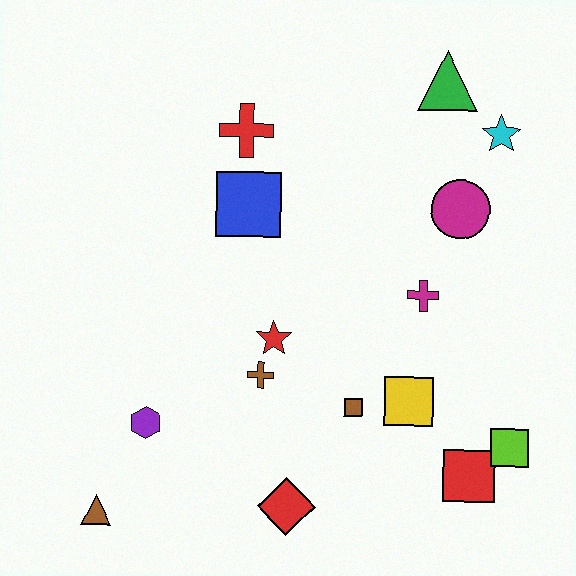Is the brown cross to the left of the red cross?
No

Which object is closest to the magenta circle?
The cyan star is closest to the magenta circle.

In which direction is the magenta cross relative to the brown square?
The magenta cross is above the brown square.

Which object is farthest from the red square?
The red cross is farthest from the red square.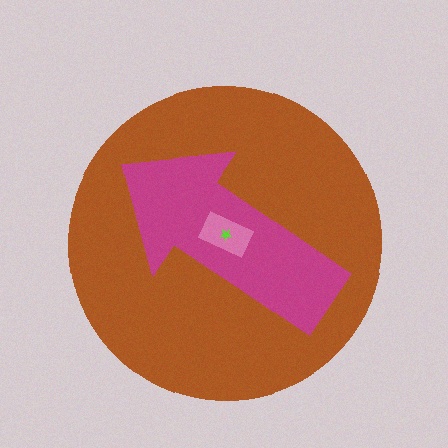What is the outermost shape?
The brown circle.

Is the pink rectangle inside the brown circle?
Yes.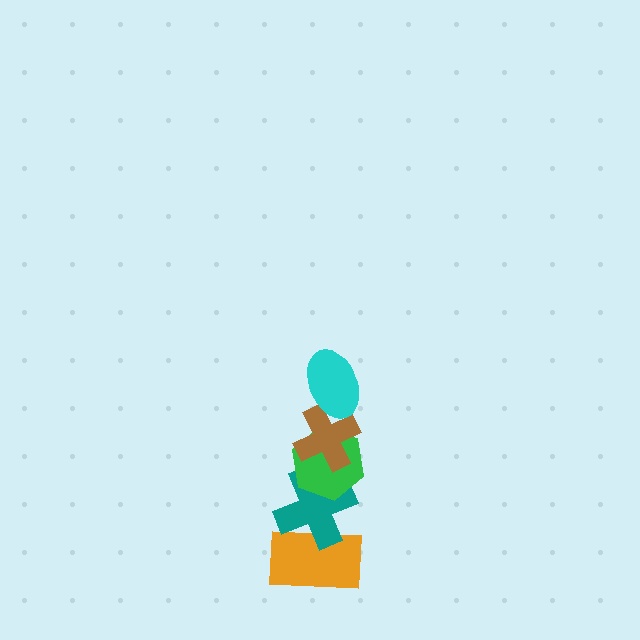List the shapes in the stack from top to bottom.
From top to bottom: the cyan ellipse, the brown cross, the green hexagon, the teal cross, the orange rectangle.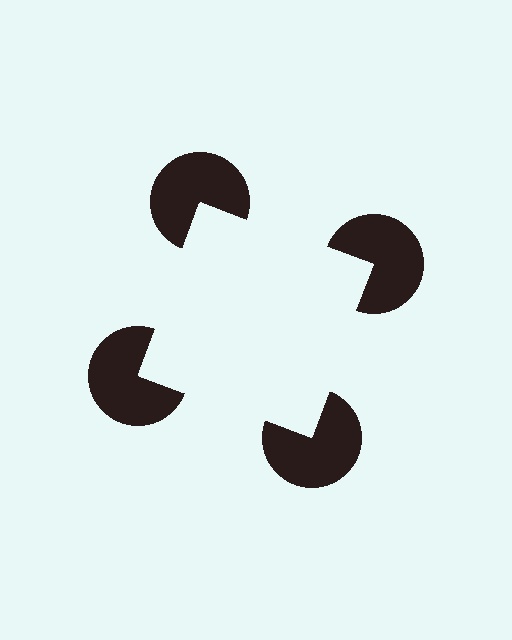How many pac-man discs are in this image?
There are 4 — one at each vertex of the illusory square.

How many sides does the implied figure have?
4 sides.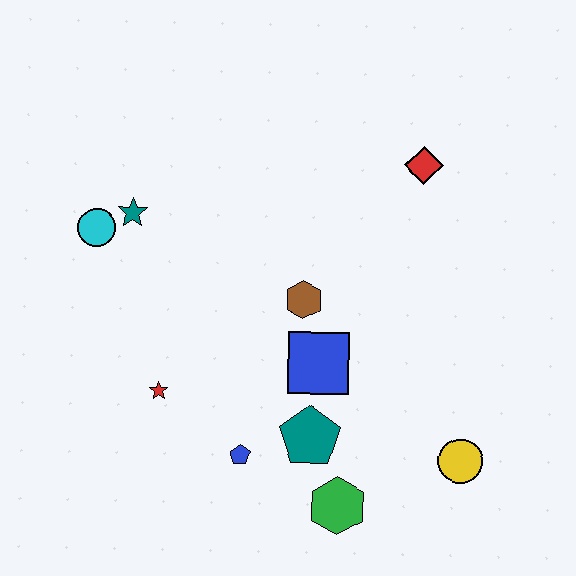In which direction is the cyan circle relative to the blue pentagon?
The cyan circle is above the blue pentagon.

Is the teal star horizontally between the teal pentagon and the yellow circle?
No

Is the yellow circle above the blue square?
No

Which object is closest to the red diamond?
The brown hexagon is closest to the red diamond.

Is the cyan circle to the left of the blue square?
Yes